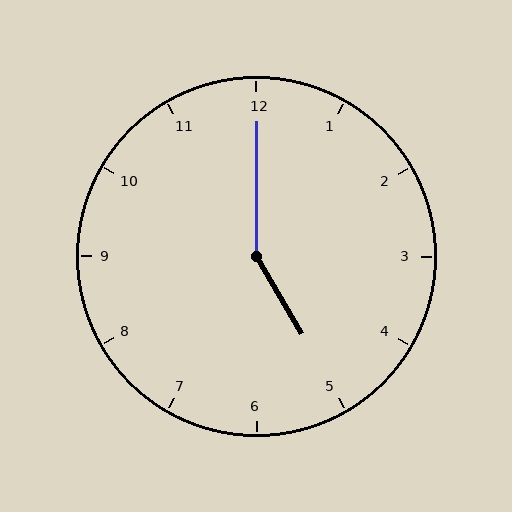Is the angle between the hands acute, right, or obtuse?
It is obtuse.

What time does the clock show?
5:00.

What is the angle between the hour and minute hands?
Approximately 150 degrees.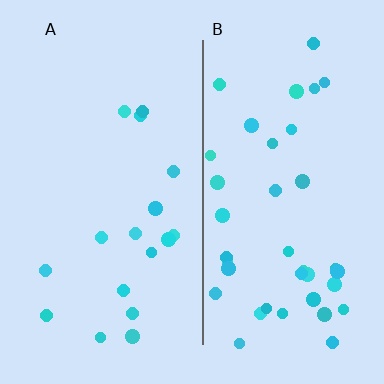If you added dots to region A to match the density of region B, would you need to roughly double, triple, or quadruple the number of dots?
Approximately double.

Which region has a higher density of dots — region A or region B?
B (the right).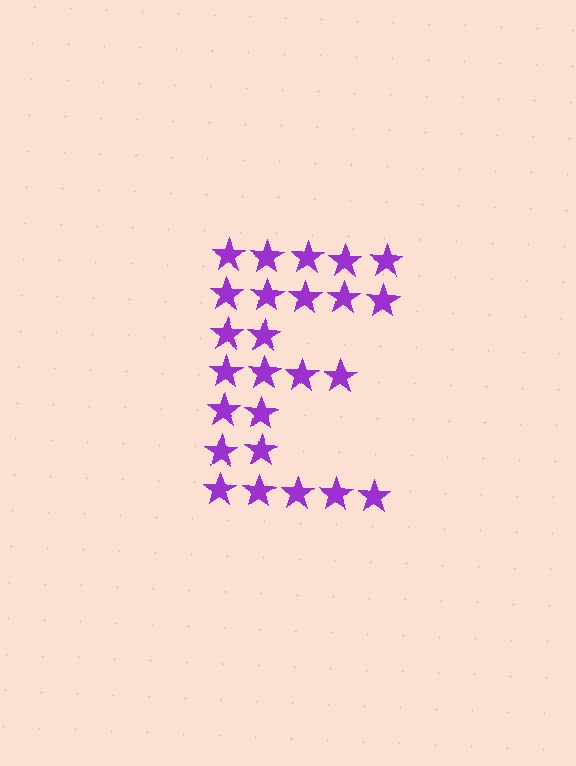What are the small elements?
The small elements are stars.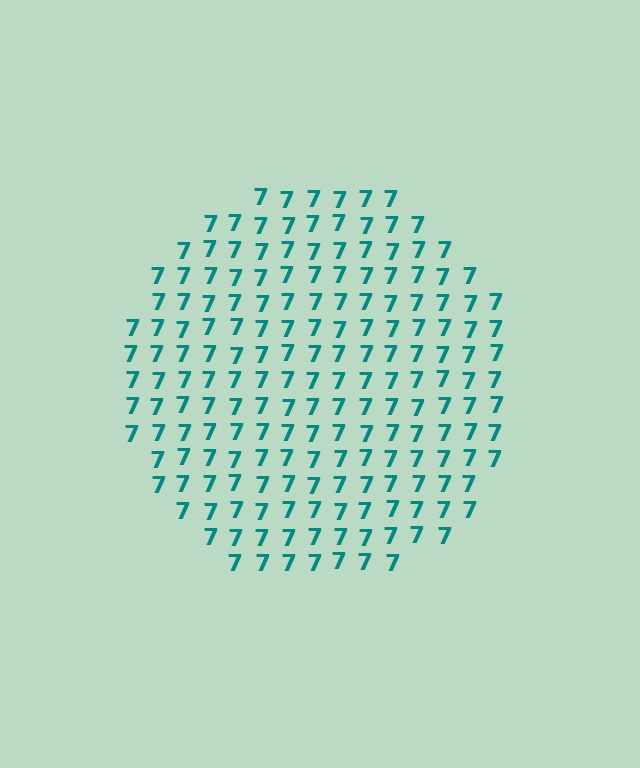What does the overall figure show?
The overall figure shows a circle.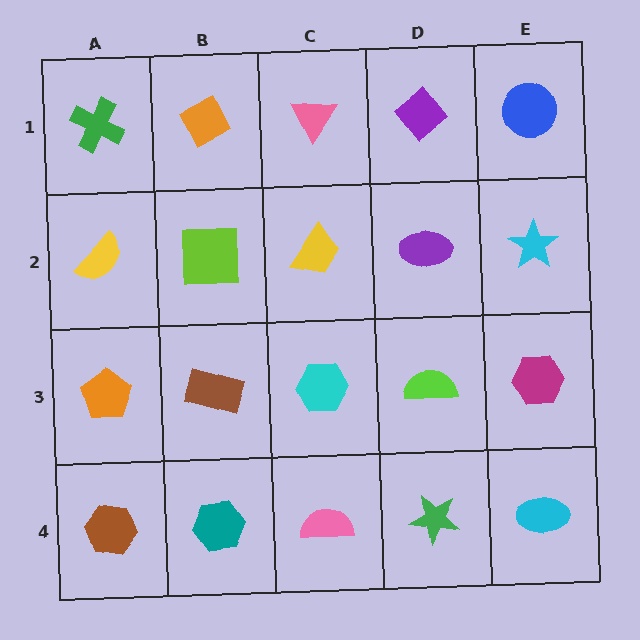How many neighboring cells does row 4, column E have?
2.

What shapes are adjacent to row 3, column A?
A yellow semicircle (row 2, column A), a brown hexagon (row 4, column A), a brown rectangle (row 3, column B).